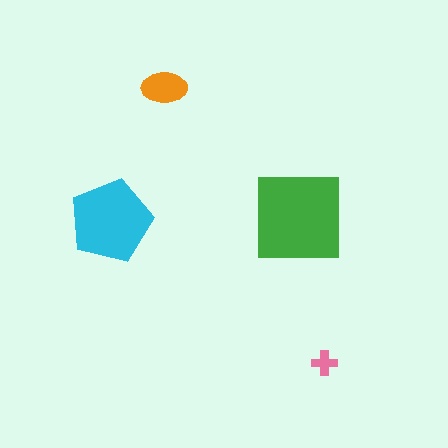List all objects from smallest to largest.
The pink cross, the orange ellipse, the cyan pentagon, the green square.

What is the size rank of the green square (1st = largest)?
1st.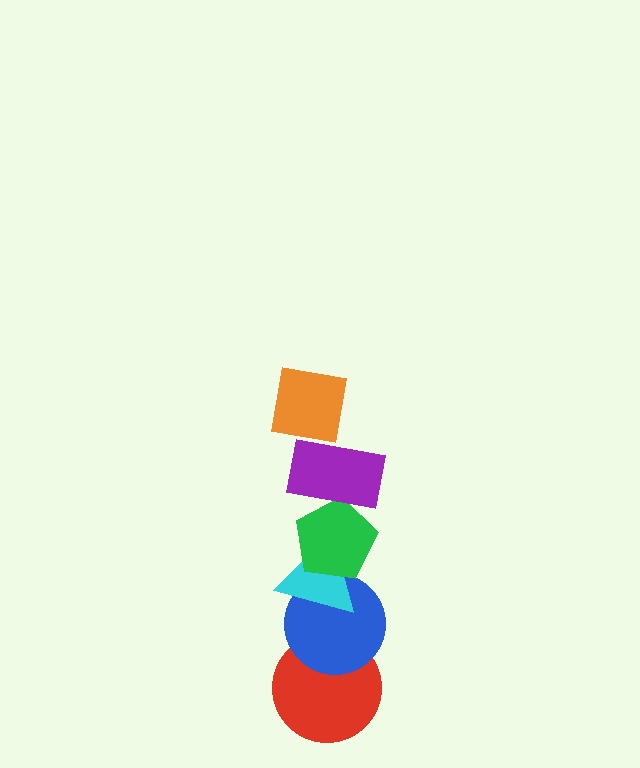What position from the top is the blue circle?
The blue circle is 5th from the top.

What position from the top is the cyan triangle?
The cyan triangle is 4th from the top.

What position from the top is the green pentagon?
The green pentagon is 3rd from the top.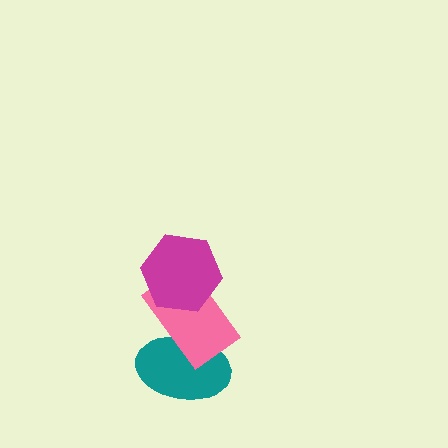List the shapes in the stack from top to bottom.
From top to bottom: the magenta hexagon, the pink rectangle, the teal ellipse.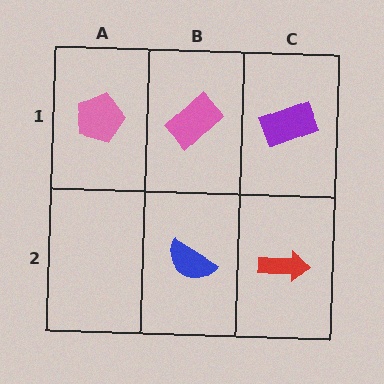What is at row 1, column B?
A pink rectangle.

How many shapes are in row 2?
2 shapes.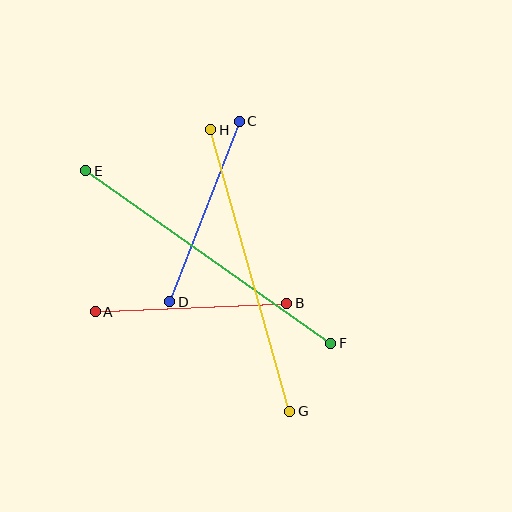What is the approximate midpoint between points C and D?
The midpoint is at approximately (204, 212) pixels.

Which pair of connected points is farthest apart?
Points E and F are farthest apart.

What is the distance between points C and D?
The distance is approximately 193 pixels.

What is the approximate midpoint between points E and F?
The midpoint is at approximately (208, 257) pixels.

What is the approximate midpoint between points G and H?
The midpoint is at approximately (250, 270) pixels.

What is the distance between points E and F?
The distance is approximately 299 pixels.